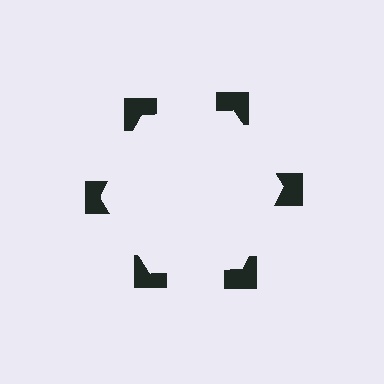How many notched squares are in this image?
There are 6 — one at each vertex of the illusory hexagon.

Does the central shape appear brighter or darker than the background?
It typically appears slightly brighter than the background, even though no actual brightness change is drawn.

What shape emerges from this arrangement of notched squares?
An illusory hexagon — its edges are inferred from the aligned wedge cuts in the notched squares, not physically drawn.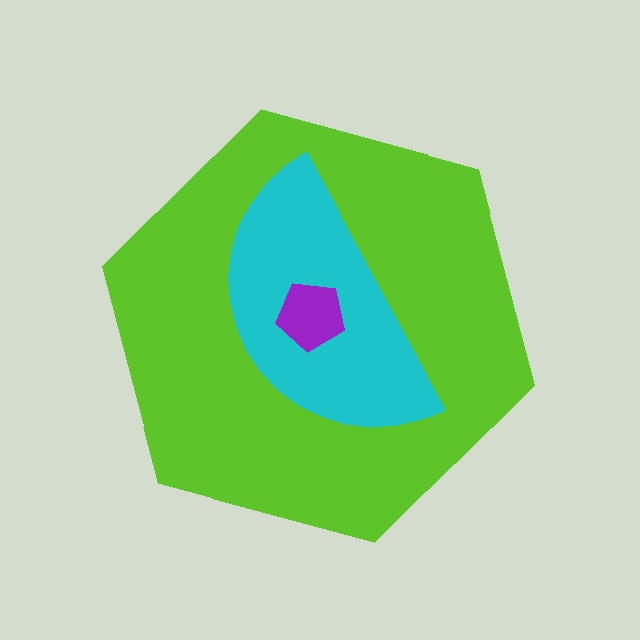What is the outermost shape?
The lime hexagon.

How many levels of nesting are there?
3.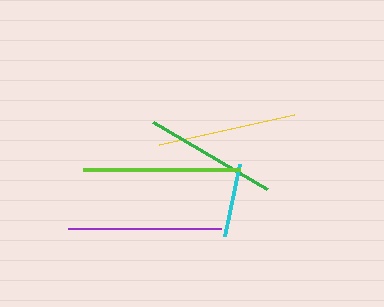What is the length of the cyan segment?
The cyan segment is approximately 73 pixels long.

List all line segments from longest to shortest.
From longest to shortest: lime, purple, yellow, green, cyan.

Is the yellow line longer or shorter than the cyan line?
The yellow line is longer than the cyan line.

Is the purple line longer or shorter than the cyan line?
The purple line is longer than the cyan line.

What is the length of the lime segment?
The lime segment is approximately 157 pixels long.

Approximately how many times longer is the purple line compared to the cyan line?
The purple line is approximately 2.1 times the length of the cyan line.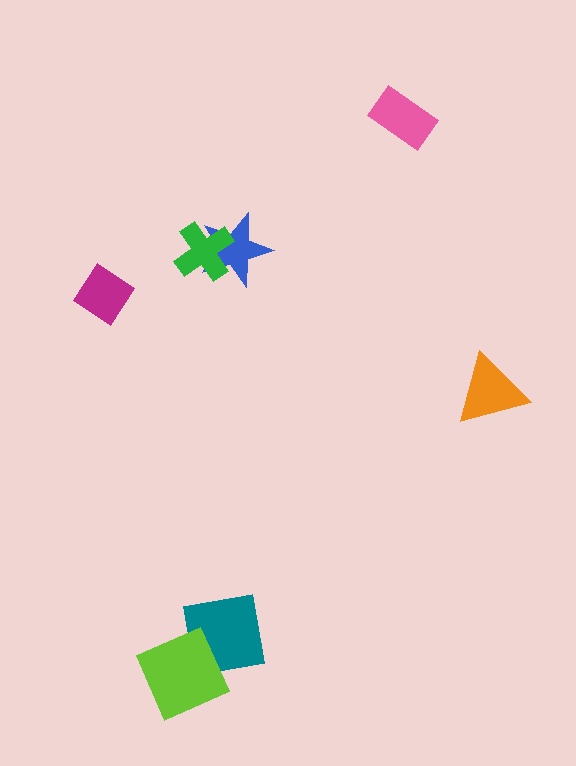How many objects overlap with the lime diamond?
1 object overlaps with the lime diamond.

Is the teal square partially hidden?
Yes, it is partially covered by another shape.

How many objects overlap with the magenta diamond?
0 objects overlap with the magenta diamond.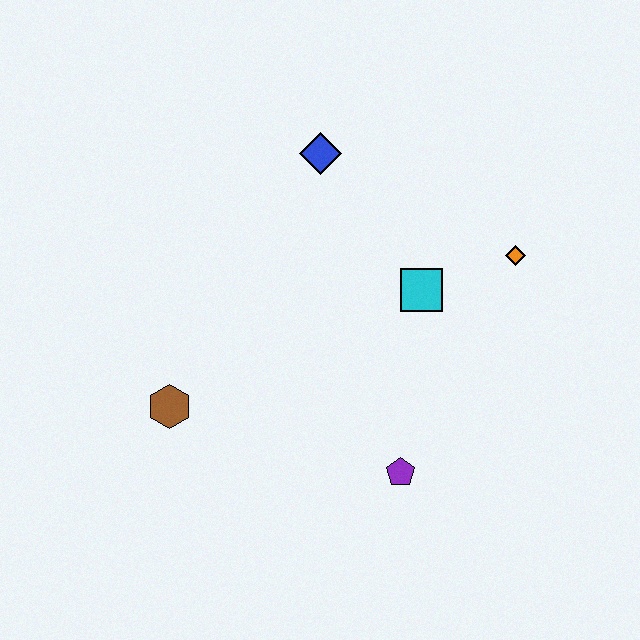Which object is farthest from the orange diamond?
The brown hexagon is farthest from the orange diamond.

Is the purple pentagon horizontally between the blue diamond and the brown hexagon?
No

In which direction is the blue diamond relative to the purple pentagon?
The blue diamond is above the purple pentagon.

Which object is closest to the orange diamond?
The cyan square is closest to the orange diamond.